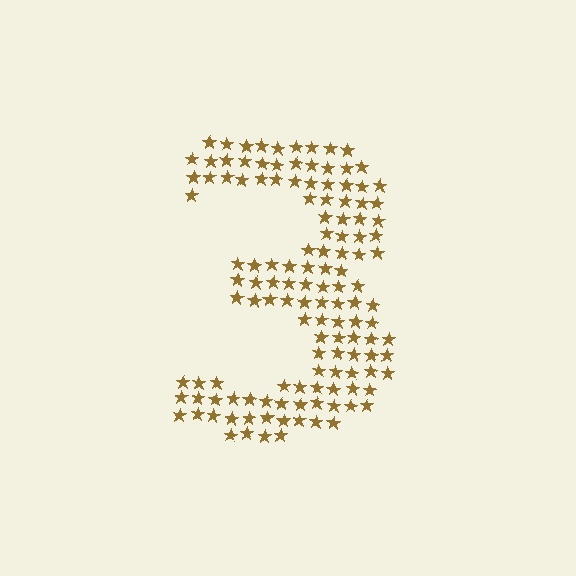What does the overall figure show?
The overall figure shows the digit 3.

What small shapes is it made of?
It is made of small stars.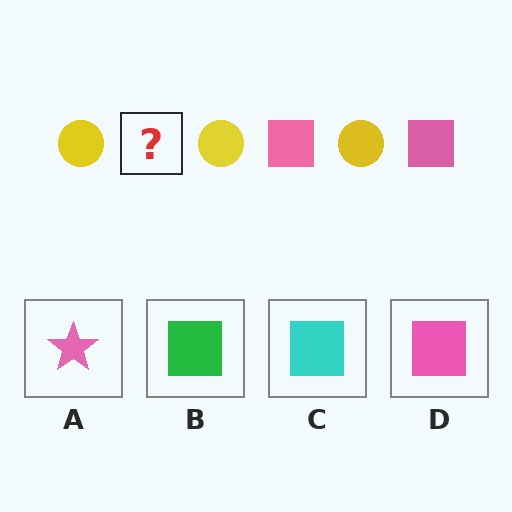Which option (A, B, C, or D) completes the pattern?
D.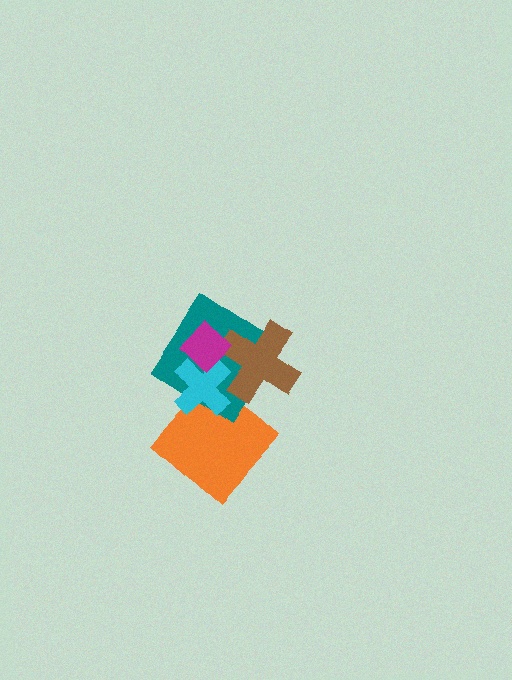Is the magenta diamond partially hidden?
No, no other shape covers it.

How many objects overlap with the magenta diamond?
3 objects overlap with the magenta diamond.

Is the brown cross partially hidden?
Yes, it is partially covered by another shape.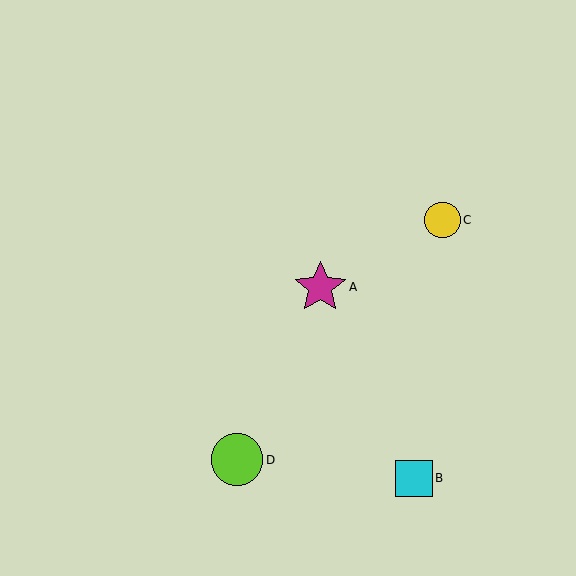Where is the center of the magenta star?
The center of the magenta star is at (320, 287).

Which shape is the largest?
The magenta star (labeled A) is the largest.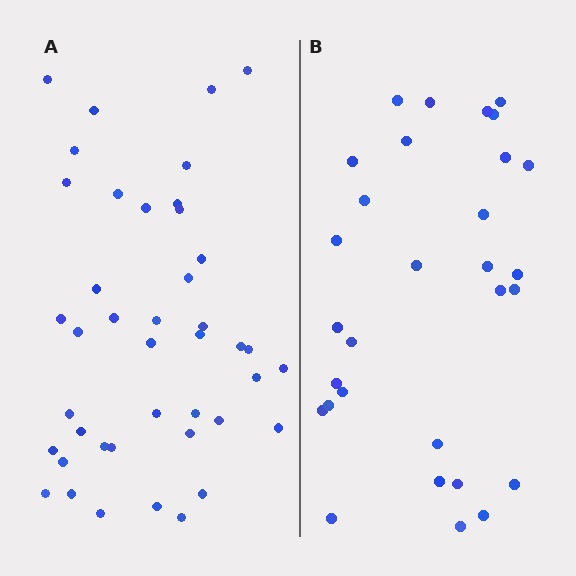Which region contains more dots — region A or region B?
Region A (the left region) has more dots.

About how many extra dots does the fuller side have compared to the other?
Region A has roughly 12 or so more dots than region B.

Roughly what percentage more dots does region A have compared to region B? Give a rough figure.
About 40% more.